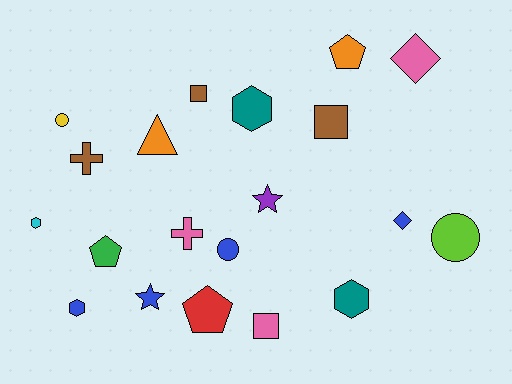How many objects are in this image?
There are 20 objects.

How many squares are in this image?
There are 3 squares.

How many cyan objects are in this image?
There is 1 cyan object.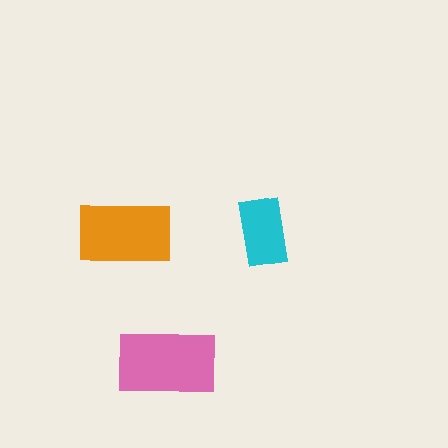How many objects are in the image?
There are 3 objects in the image.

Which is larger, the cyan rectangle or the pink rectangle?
The pink one.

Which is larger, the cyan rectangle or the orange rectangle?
The orange one.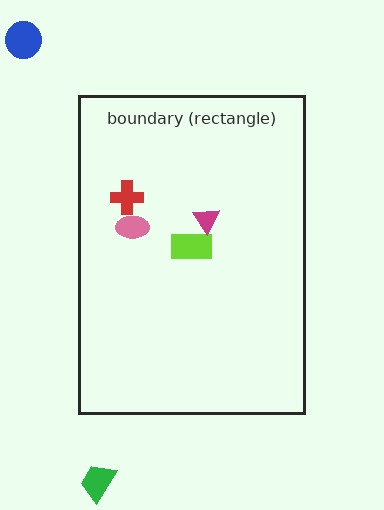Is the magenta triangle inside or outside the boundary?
Inside.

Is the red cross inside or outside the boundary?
Inside.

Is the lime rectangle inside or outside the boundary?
Inside.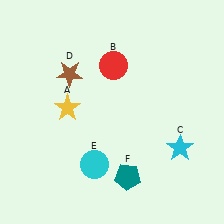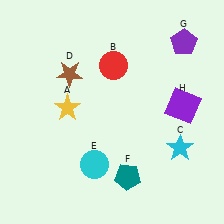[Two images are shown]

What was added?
A purple pentagon (G), a purple square (H) were added in Image 2.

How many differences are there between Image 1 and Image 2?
There are 2 differences between the two images.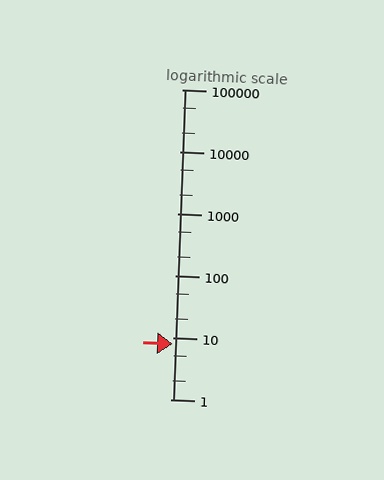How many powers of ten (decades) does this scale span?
The scale spans 5 decades, from 1 to 100000.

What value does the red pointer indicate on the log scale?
The pointer indicates approximately 7.8.